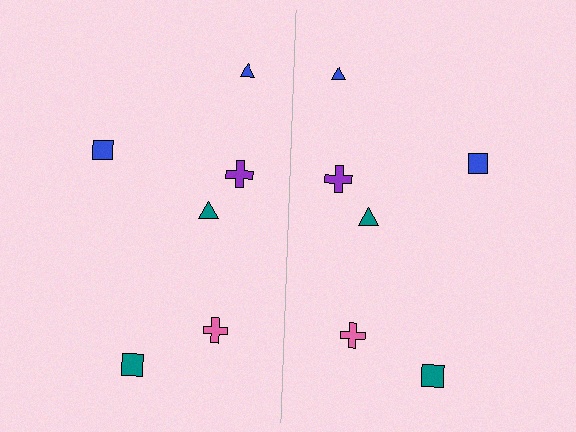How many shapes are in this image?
There are 12 shapes in this image.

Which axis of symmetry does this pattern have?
The pattern has a vertical axis of symmetry running through the center of the image.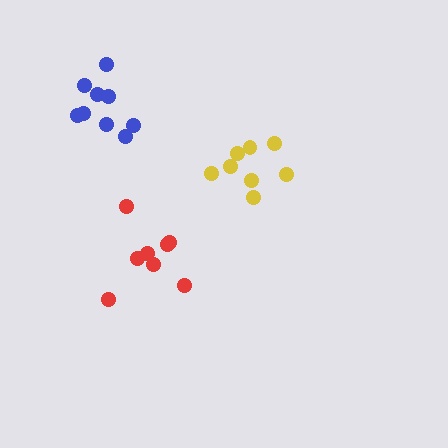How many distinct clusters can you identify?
There are 3 distinct clusters.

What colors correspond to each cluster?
The clusters are colored: yellow, blue, red.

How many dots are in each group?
Group 1: 8 dots, Group 2: 9 dots, Group 3: 8 dots (25 total).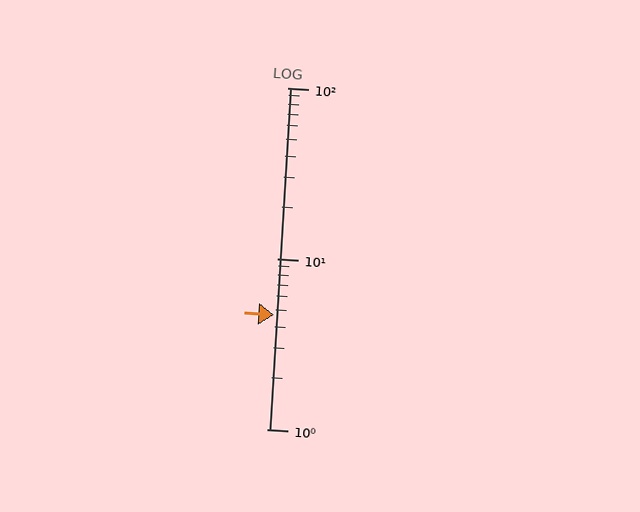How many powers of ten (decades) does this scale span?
The scale spans 2 decades, from 1 to 100.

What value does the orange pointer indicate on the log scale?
The pointer indicates approximately 4.7.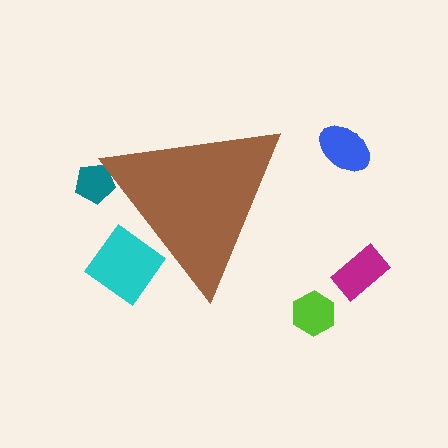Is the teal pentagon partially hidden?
Yes, the teal pentagon is partially hidden behind the brown triangle.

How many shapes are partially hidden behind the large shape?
2 shapes are partially hidden.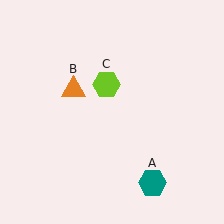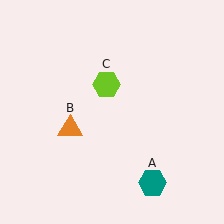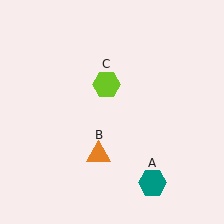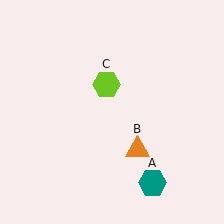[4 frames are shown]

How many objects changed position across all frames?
1 object changed position: orange triangle (object B).